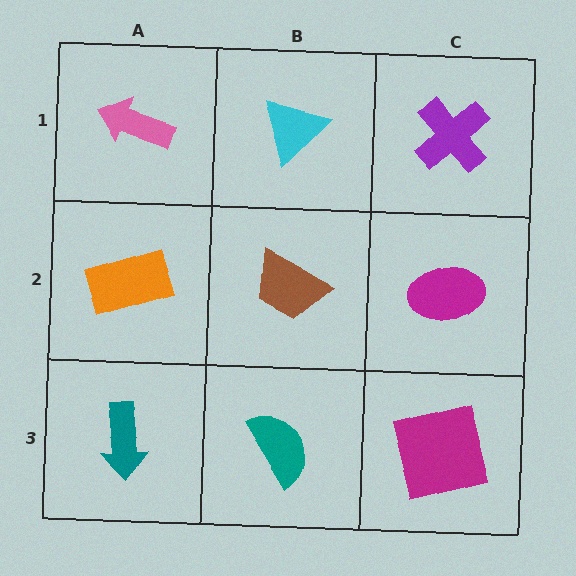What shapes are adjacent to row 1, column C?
A magenta ellipse (row 2, column C), a cyan triangle (row 1, column B).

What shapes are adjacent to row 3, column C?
A magenta ellipse (row 2, column C), a teal semicircle (row 3, column B).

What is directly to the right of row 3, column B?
A magenta square.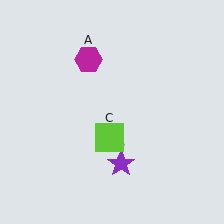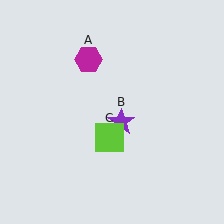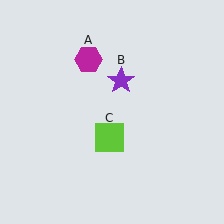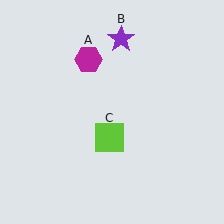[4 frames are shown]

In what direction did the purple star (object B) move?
The purple star (object B) moved up.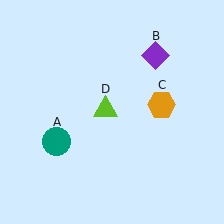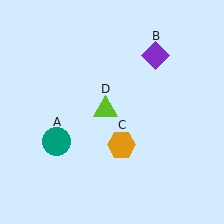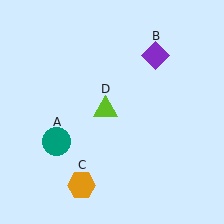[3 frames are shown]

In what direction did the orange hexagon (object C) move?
The orange hexagon (object C) moved down and to the left.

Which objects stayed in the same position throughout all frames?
Teal circle (object A) and purple diamond (object B) and lime triangle (object D) remained stationary.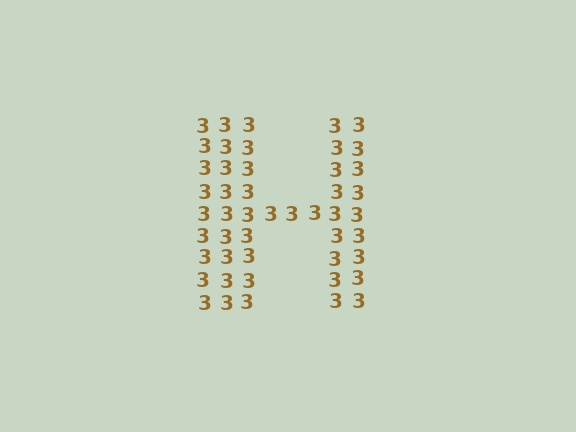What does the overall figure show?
The overall figure shows the letter H.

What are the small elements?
The small elements are digit 3's.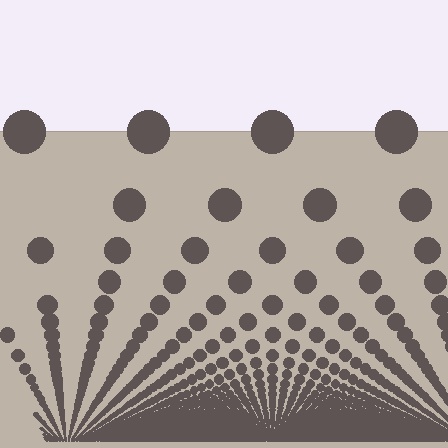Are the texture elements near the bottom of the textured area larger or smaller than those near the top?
Smaller. The gradient is inverted — elements near the bottom are smaller and denser.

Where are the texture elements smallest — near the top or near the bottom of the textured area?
Near the bottom.